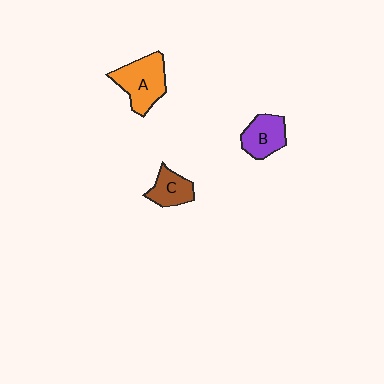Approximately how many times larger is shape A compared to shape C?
Approximately 1.7 times.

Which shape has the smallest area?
Shape C (brown).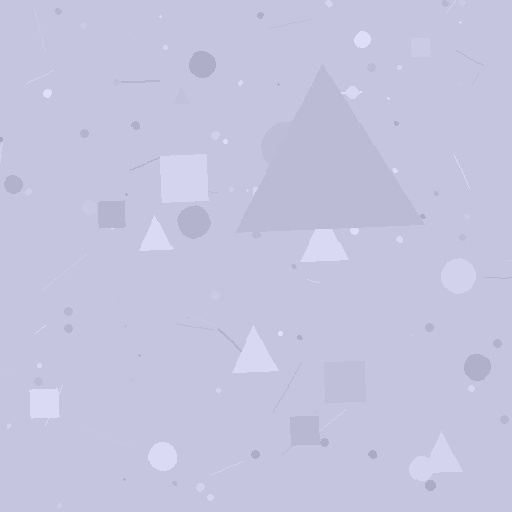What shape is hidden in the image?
A triangle is hidden in the image.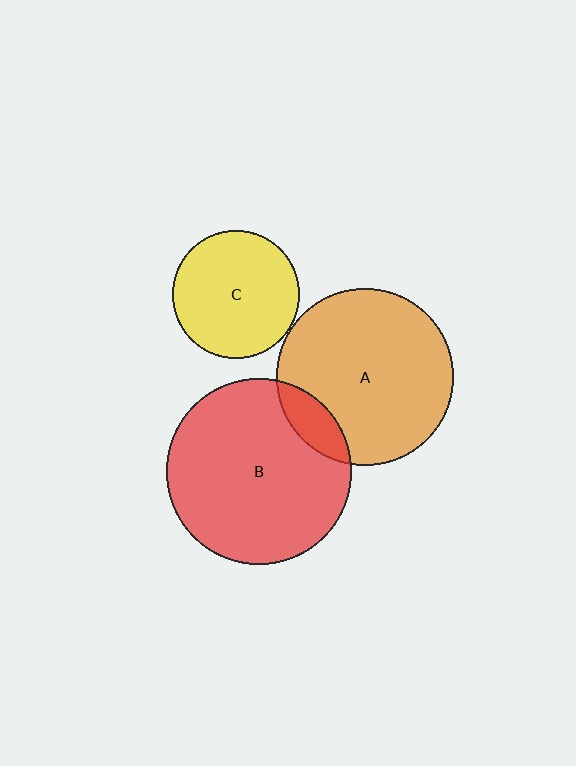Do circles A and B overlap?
Yes.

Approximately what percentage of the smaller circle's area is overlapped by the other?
Approximately 10%.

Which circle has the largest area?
Circle B (red).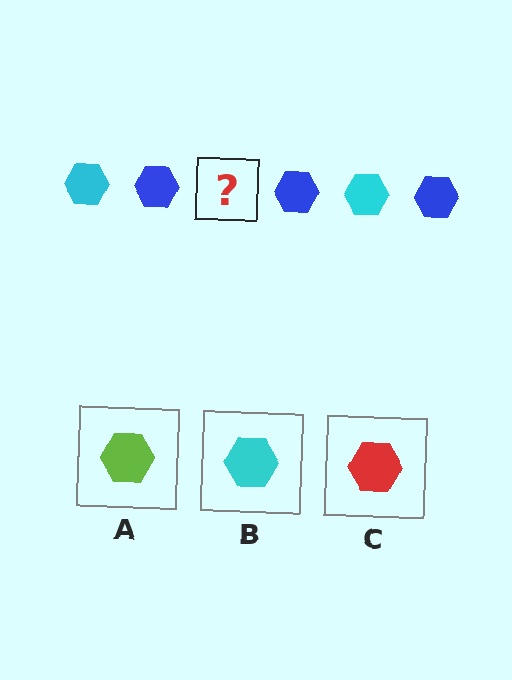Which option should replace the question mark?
Option B.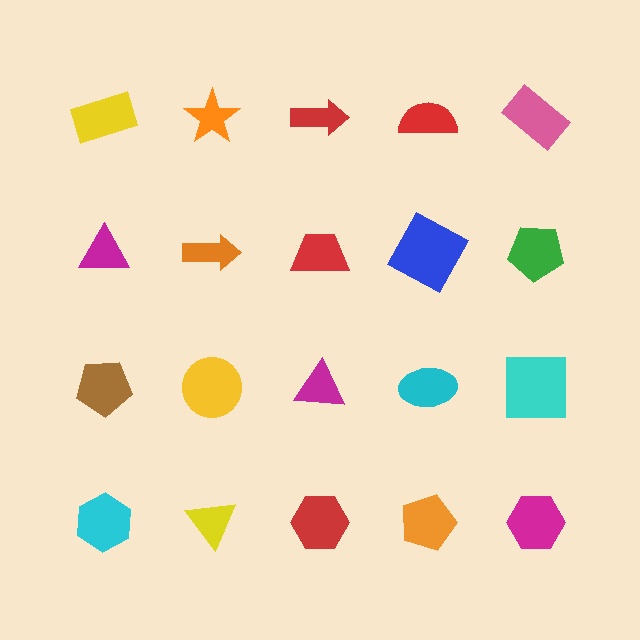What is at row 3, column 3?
A magenta triangle.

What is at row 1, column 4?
A red semicircle.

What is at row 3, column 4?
A cyan ellipse.